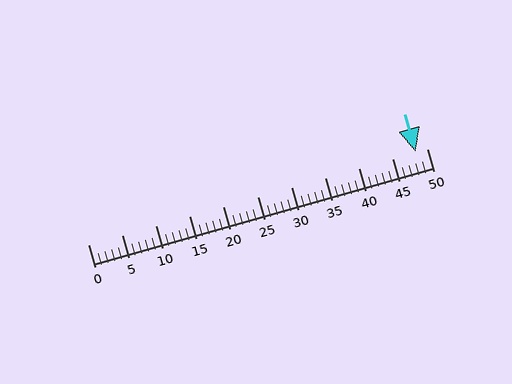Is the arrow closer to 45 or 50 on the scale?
The arrow is closer to 50.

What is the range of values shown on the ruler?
The ruler shows values from 0 to 50.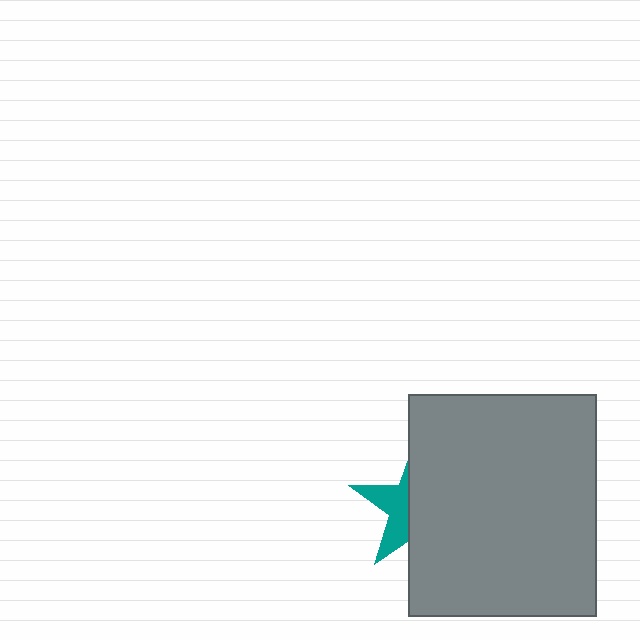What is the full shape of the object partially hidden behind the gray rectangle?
The partially hidden object is a teal star.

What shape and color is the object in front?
The object in front is a gray rectangle.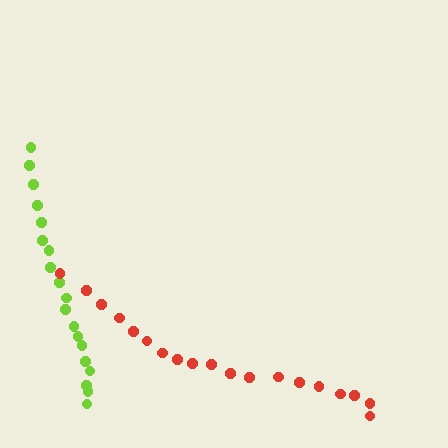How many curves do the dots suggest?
There are 2 distinct paths.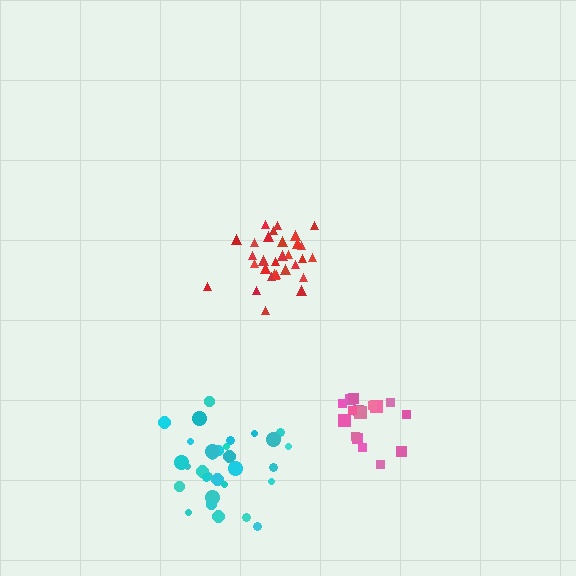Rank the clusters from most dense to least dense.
red, cyan, pink.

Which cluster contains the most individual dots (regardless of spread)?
Cyan (31).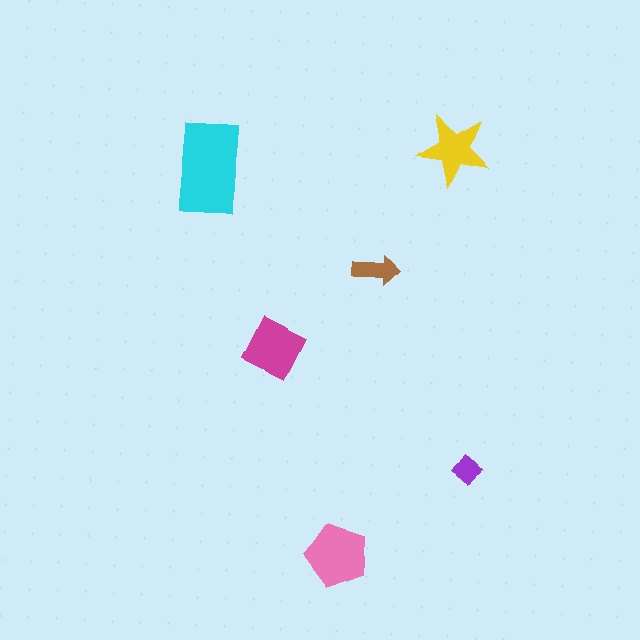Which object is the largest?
The cyan rectangle.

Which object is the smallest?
The purple diamond.